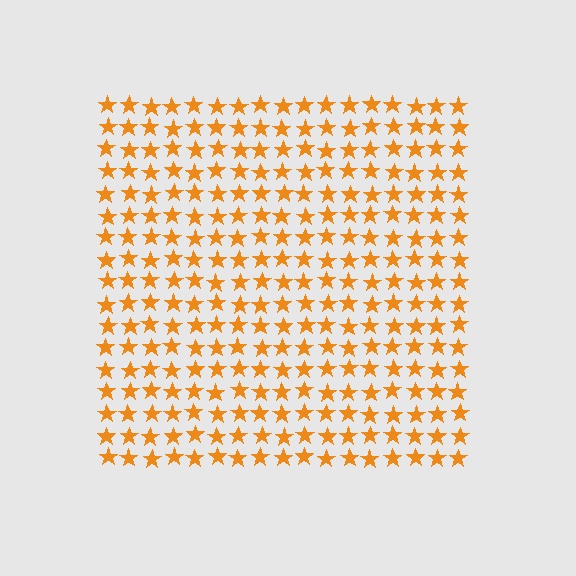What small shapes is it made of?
It is made of small stars.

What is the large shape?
The large shape is a square.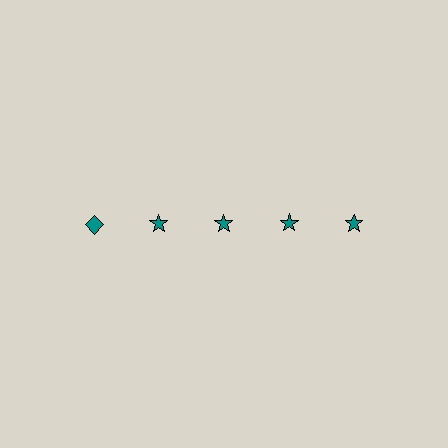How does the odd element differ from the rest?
It has a different shape: diamond instead of star.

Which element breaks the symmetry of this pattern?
The teal diamond in the top row, leftmost column breaks the symmetry. All other shapes are teal stars.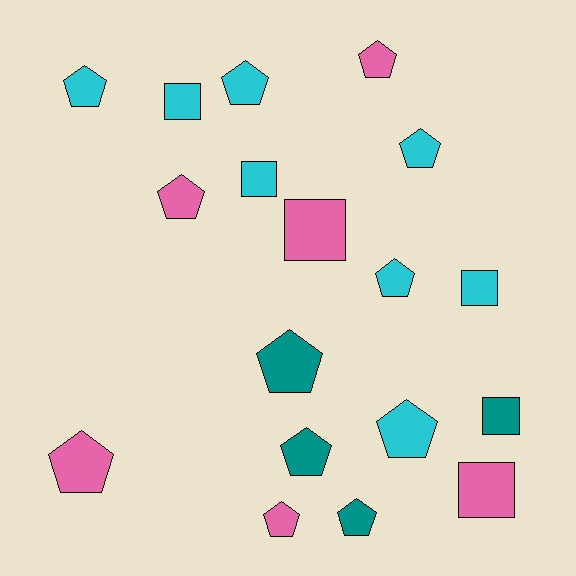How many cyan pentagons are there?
There are 5 cyan pentagons.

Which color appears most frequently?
Cyan, with 8 objects.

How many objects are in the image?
There are 18 objects.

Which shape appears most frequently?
Pentagon, with 12 objects.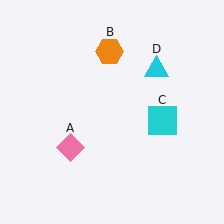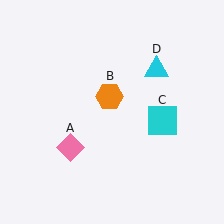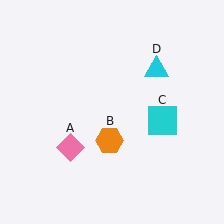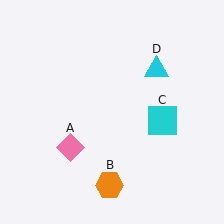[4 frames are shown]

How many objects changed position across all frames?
1 object changed position: orange hexagon (object B).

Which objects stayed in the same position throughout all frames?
Pink diamond (object A) and cyan square (object C) and cyan triangle (object D) remained stationary.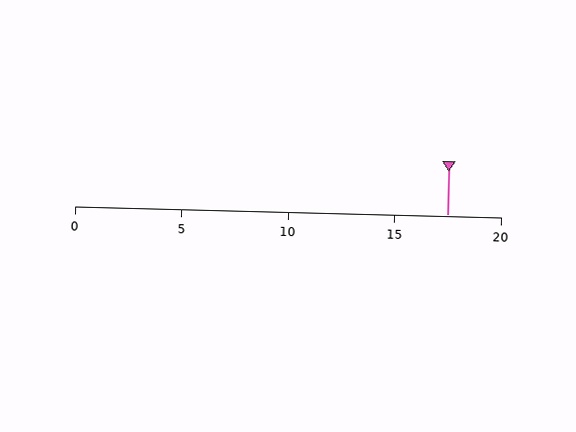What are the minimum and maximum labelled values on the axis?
The axis runs from 0 to 20.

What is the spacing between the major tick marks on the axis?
The major ticks are spaced 5 apart.